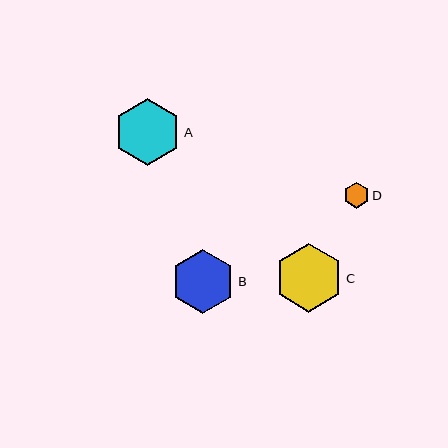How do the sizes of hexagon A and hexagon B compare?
Hexagon A and hexagon B are approximately the same size.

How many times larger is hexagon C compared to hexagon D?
Hexagon C is approximately 2.7 times the size of hexagon D.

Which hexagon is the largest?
Hexagon C is the largest with a size of approximately 69 pixels.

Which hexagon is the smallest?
Hexagon D is the smallest with a size of approximately 26 pixels.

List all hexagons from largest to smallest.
From largest to smallest: C, A, B, D.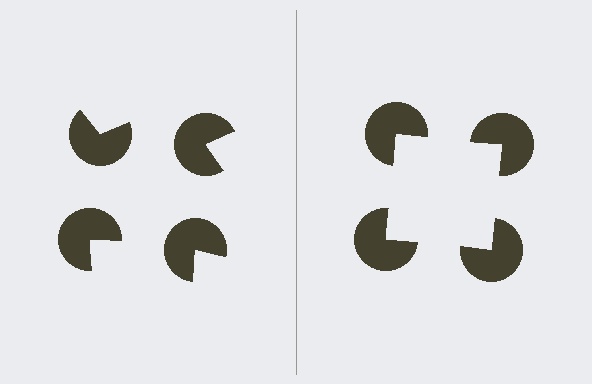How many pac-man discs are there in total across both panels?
8 — 4 on each side.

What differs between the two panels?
The pac-man discs are positioned identically on both sides; only the wedge orientations differ. On the right they align to a square; on the left they are misaligned.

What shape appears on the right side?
An illusory square.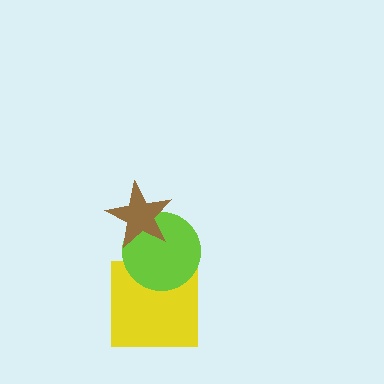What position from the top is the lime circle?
The lime circle is 2nd from the top.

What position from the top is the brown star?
The brown star is 1st from the top.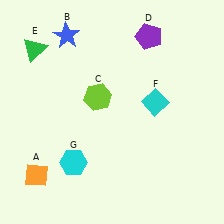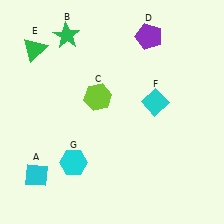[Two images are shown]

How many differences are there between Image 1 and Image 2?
There are 2 differences between the two images.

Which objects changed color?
A changed from orange to cyan. B changed from blue to green.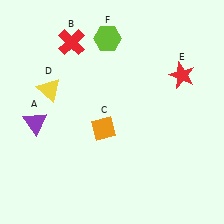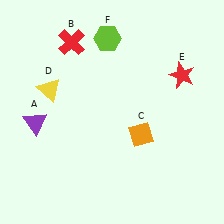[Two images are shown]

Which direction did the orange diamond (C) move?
The orange diamond (C) moved right.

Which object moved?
The orange diamond (C) moved right.